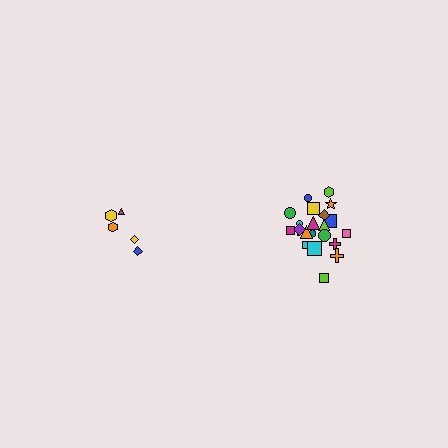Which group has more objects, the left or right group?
The right group.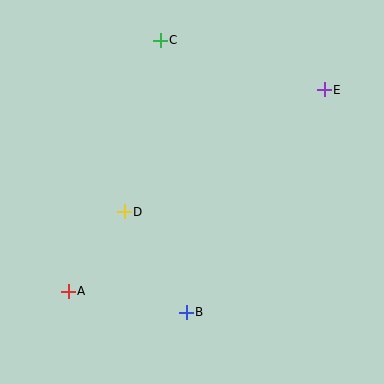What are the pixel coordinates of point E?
Point E is at (324, 90).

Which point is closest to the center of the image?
Point D at (124, 212) is closest to the center.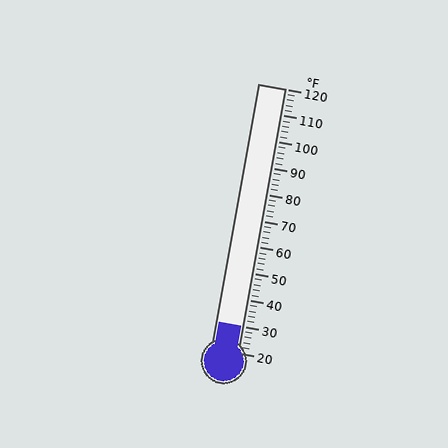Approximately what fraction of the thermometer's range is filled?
The thermometer is filled to approximately 10% of its range.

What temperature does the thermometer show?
The thermometer shows approximately 30°F.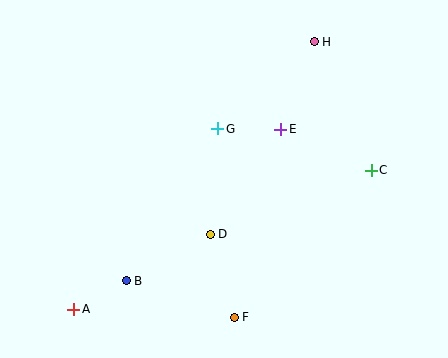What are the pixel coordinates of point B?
Point B is at (126, 281).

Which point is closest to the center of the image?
Point G at (218, 129) is closest to the center.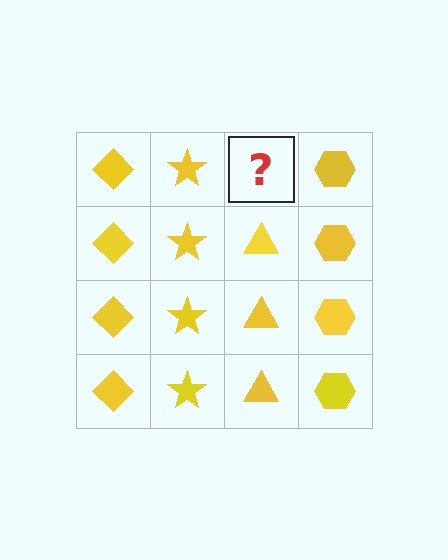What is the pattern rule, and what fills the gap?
The rule is that each column has a consistent shape. The gap should be filled with a yellow triangle.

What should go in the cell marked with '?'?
The missing cell should contain a yellow triangle.